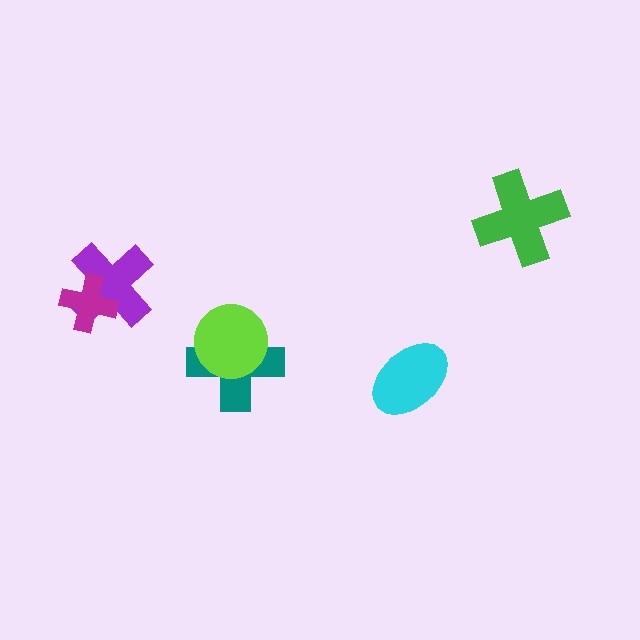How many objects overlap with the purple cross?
1 object overlaps with the purple cross.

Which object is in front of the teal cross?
The lime circle is in front of the teal cross.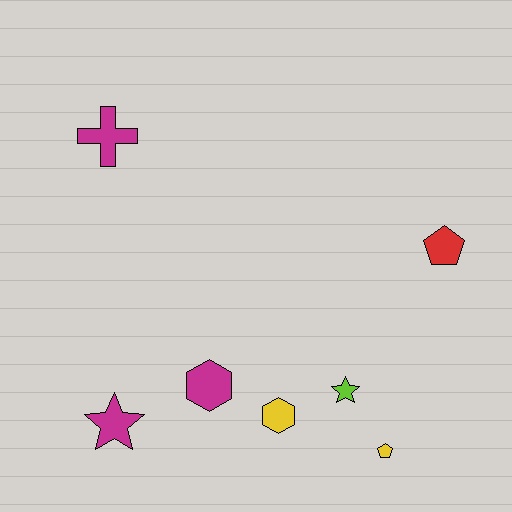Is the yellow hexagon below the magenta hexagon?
Yes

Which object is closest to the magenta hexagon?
The yellow hexagon is closest to the magenta hexagon.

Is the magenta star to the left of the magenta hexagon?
Yes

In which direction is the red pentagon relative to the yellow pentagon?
The red pentagon is above the yellow pentagon.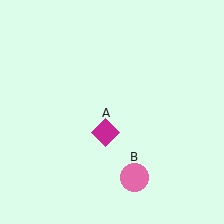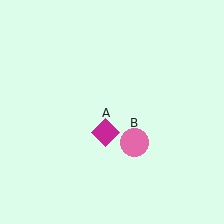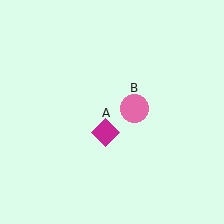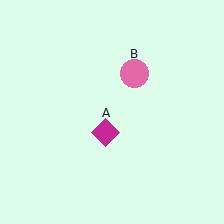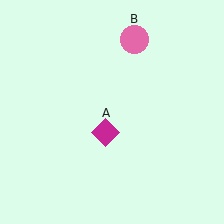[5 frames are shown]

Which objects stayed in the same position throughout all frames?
Magenta diamond (object A) remained stationary.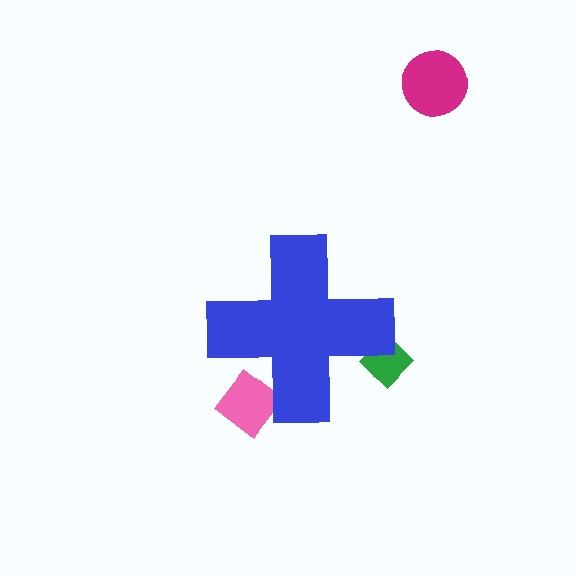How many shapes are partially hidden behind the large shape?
2 shapes are partially hidden.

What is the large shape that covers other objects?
A blue cross.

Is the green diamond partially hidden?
Yes, the green diamond is partially hidden behind the blue cross.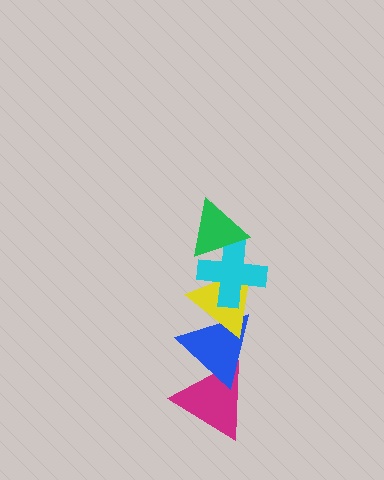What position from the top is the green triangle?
The green triangle is 1st from the top.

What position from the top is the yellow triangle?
The yellow triangle is 3rd from the top.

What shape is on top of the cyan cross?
The green triangle is on top of the cyan cross.